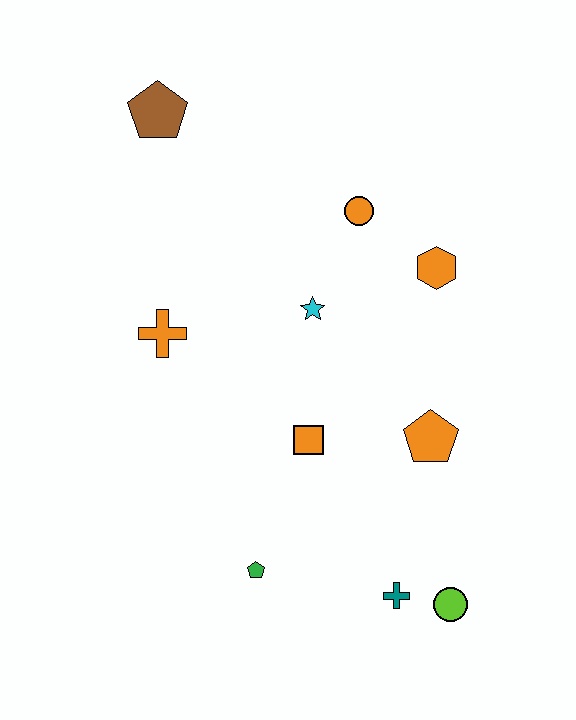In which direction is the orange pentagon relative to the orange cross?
The orange pentagon is to the right of the orange cross.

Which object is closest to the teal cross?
The lime circle is closest to the teal cross.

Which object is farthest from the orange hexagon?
The green pentagon is farthest from the orange hexagon.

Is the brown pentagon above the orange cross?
Yes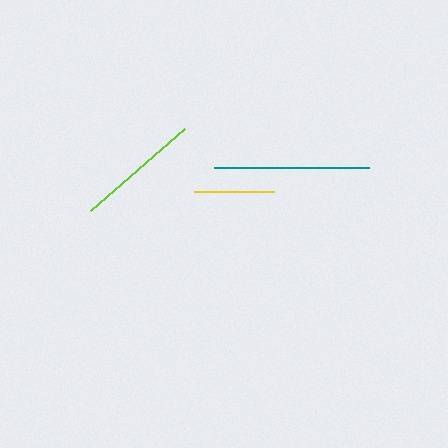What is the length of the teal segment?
The teal segment is approximately 154 pixels long.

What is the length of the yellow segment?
The yellow segment is approximately 79 pixels long.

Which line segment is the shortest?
The yellow line is the shortest at approximately 79 pixels.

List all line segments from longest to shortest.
From longest to shortest: teal, lime, yellow.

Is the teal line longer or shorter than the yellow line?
The teal line is longer than the yellow line.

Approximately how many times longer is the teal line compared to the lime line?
The teal line is approximately 1.2 times the length of the lime line.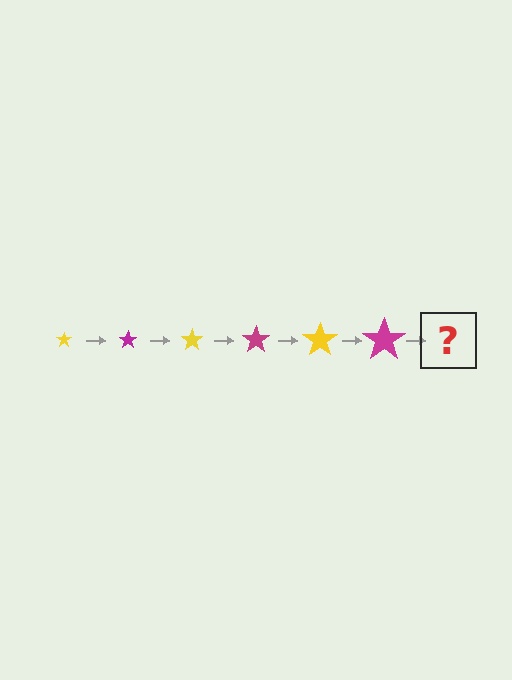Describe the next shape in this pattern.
It should be a yellow star, larger than the previous one.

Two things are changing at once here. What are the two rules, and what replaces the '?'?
The two rules are that the star grows larger each step and the color cycles through yellow and magenta. The '?' should be a yellow star, larger than the previous one.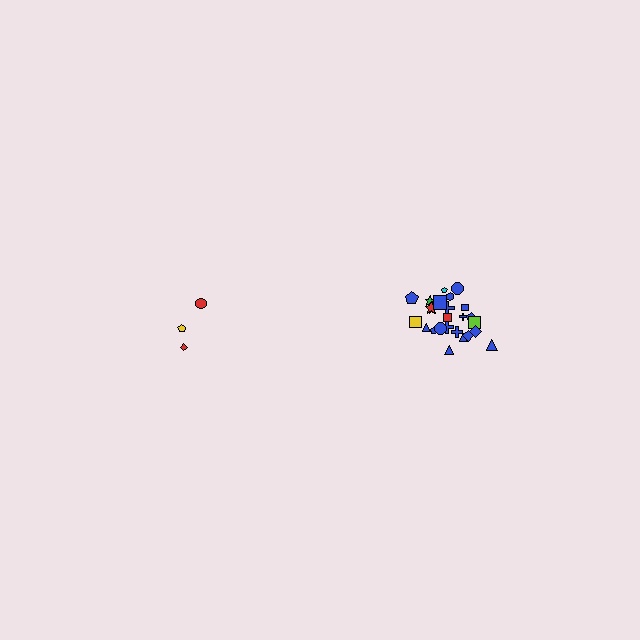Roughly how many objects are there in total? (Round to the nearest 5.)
Roughly 30 objects in total.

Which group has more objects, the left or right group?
The right group.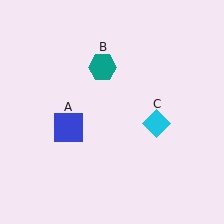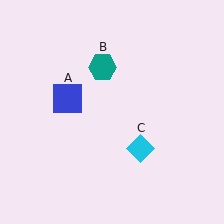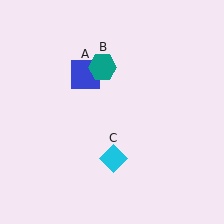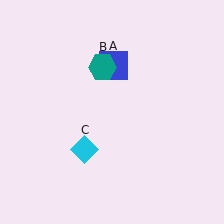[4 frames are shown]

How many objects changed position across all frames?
2 objects changed position: blue square (object A), cyan diamond (object C).